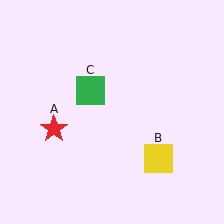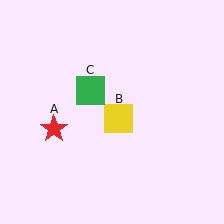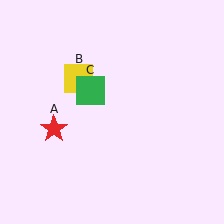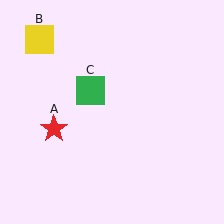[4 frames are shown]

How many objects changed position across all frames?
1 object changed position: yellow square (object B).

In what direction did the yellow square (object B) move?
The yellow square (object B) moved up and to the left.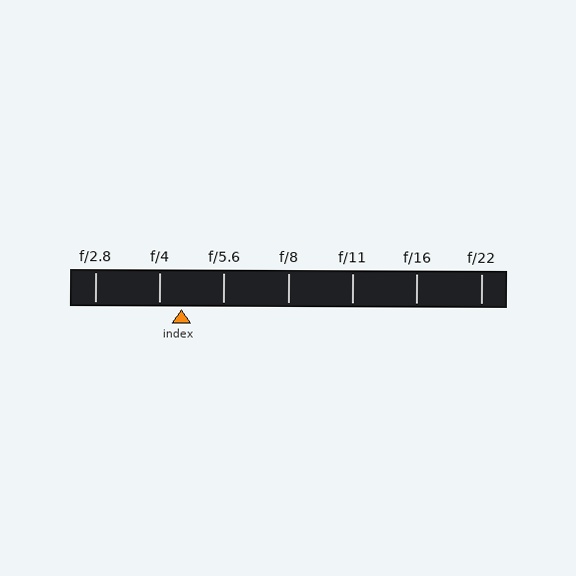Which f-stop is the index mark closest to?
The index mark is closest to f/4.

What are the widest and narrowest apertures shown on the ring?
The widest aperture shown is f/2.8 and the narrowest is f/22.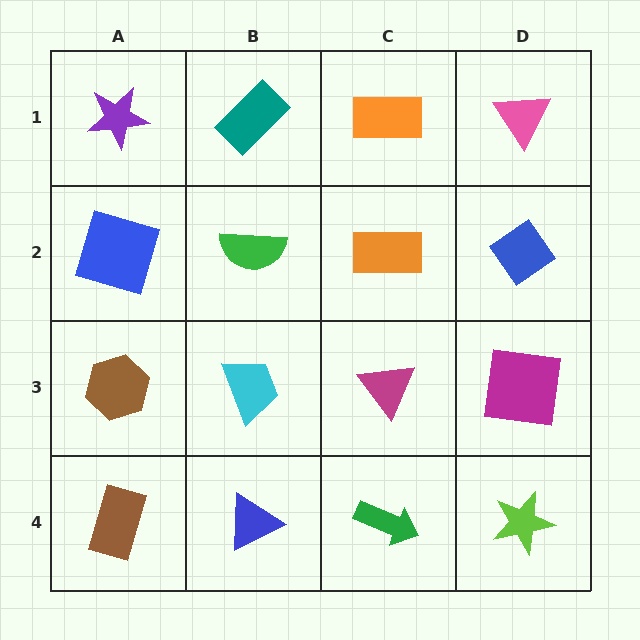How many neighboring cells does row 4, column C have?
3.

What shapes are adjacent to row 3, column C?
An orange rectangle (row 2, column C), a green arrow (row 4, column C), a cyan trapezoid (row 3, column B), a magenta square (row 3, column D).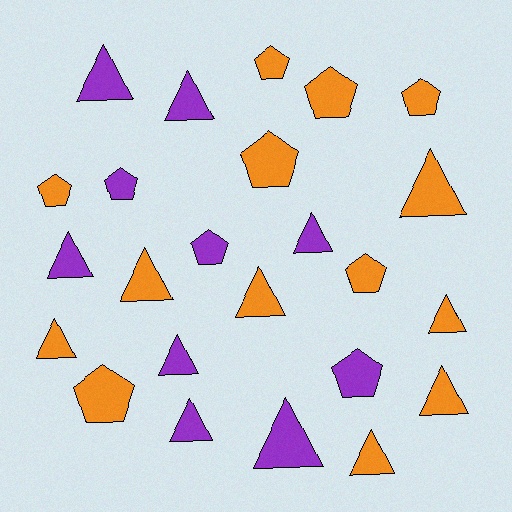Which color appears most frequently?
Orange, with 14 objects.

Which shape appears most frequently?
Triangle, with 14 objects.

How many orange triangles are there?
There are 7 orange triangles.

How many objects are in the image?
There are 24 objects.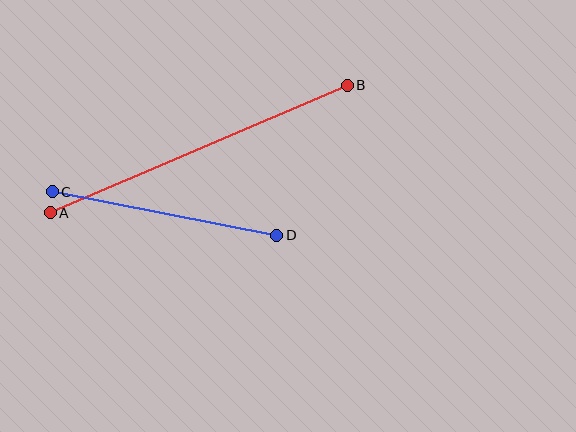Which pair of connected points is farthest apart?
Points A and B are farthest apart.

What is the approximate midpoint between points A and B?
The midpoint is at approximately (199, 149) pixels.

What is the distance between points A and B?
The distance is approximately 323 pixels.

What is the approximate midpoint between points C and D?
The midpoint is at approximately (164, 214) pixels.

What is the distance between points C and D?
The distance is approximately 229 pixels.